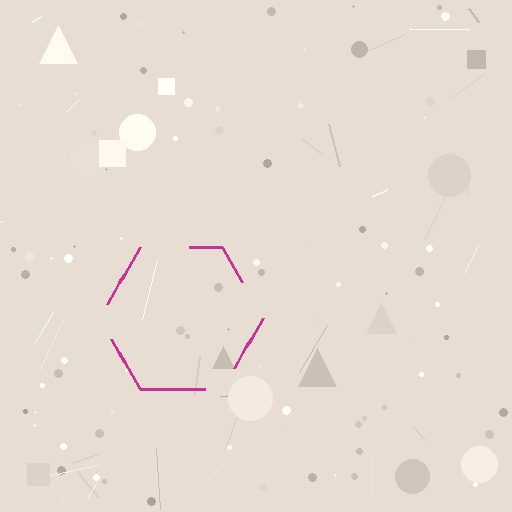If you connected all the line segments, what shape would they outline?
They would outline a hexagon.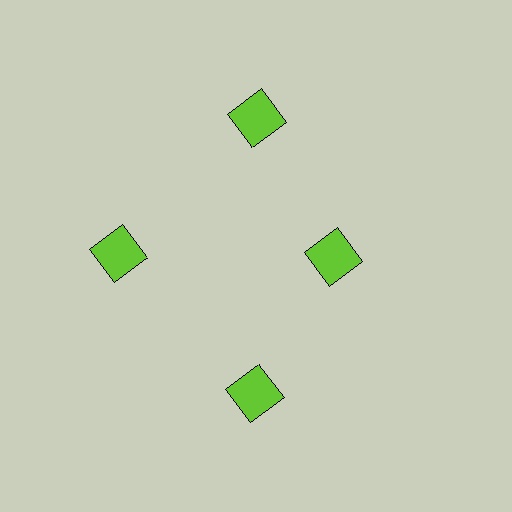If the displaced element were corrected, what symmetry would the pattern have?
It would have 4-fold rotational symmetry — the pattern would map onto itself every 90 degrees.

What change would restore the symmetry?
The symmetry would be restored by moving it outward, back onto the ring so that all 4 squares sit at equal angles and equal distance from the center.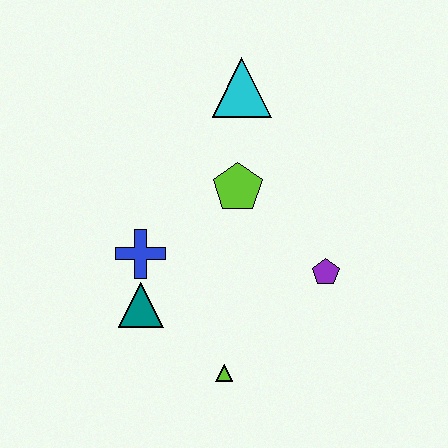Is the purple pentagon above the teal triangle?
Yes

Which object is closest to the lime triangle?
The teal triangle is closest to the lime triangle.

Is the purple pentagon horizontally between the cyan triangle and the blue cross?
No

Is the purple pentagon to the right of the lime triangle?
Yes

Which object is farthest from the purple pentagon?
The cyan triangle is farthest from the purple pentagon.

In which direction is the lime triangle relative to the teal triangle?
The lime triangle is to the right of the teal triangle.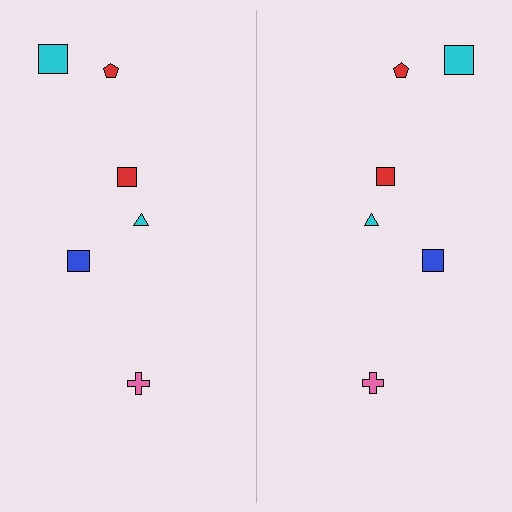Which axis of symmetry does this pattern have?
The pattern has a vertical axis of symmetry running through the center of the image.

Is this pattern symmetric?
Yes, this pattern has bilateral (reflection) symmetry.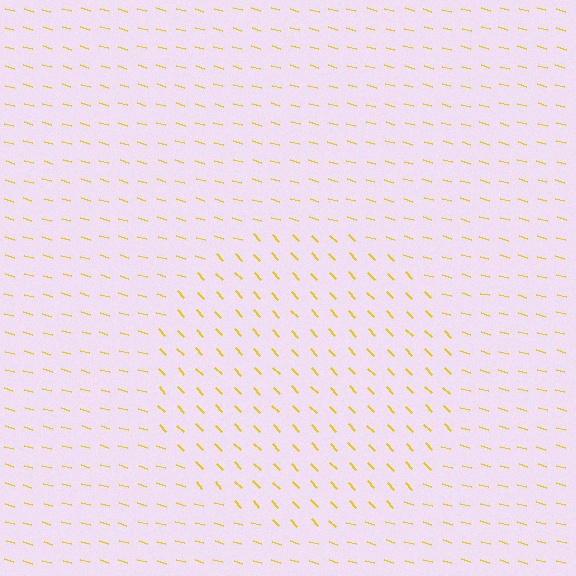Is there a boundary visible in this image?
Yes, there is a texture boundary formed by a change in line orientation.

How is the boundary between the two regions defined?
The boundary is defined purely by a change in line orientation (approximately 31 degrees difference). All lines are the same color and thickness.